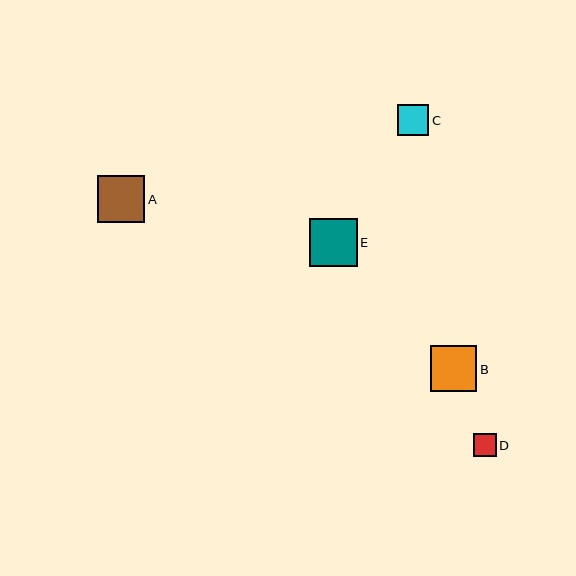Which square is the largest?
Square E is the largest with a size of approximately 48 pixels.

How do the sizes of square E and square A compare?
Square E and square A are approximately the same size.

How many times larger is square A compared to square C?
Square A is approximately 1.5 times the size of square C.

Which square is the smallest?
Square D is the smallest with a size of approximately 23 pixels.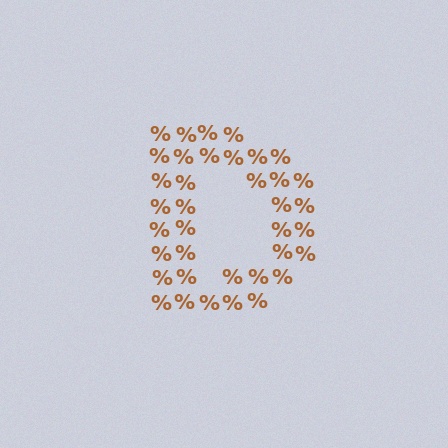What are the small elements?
The small elements are percent signs.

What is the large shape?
The large shape is the letter D.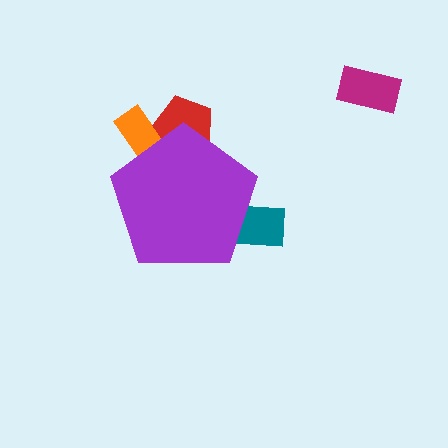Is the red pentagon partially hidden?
Yes, the red pentagon is partially hidden behind the purple pentagon.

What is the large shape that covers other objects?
A purple pentagon.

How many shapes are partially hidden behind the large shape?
3 shapes are partially hidden.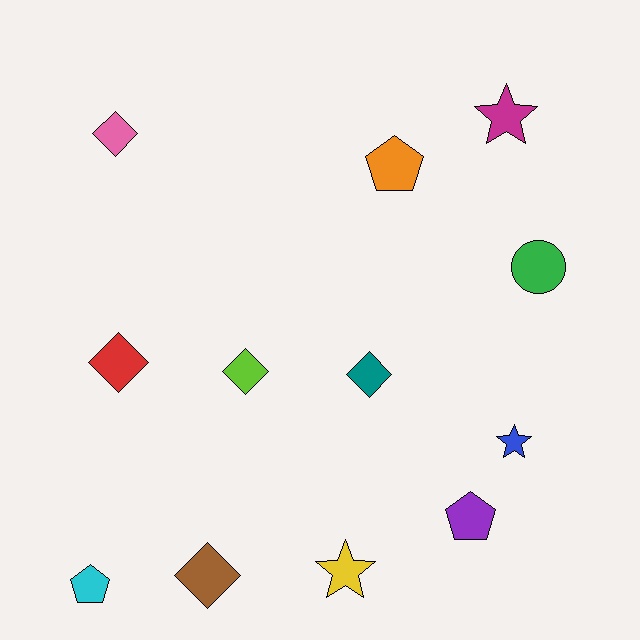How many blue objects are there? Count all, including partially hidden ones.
There is 1 blue object.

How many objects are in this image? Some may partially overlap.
There are 12 objects.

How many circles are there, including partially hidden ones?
There is 1 circle.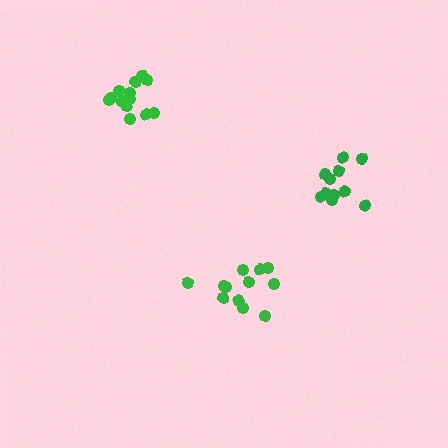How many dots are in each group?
Group 1: 11 dots, Group 2: 12 dots, Group 3: 14 dots (37 total).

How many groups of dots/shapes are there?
There are 3 groups.